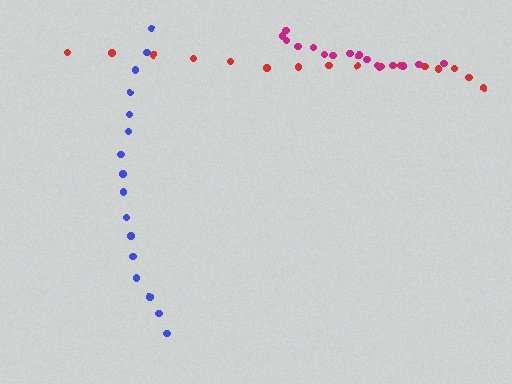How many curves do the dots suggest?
There are 3 distinct paths.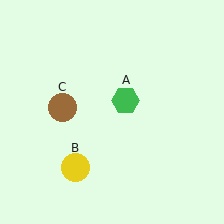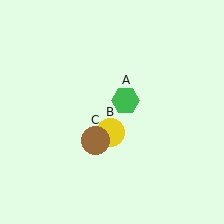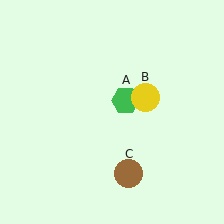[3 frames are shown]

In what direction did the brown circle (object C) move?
The brown circle (object C) moved down and to the right.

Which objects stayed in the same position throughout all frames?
Green hexagon (object A) remained stationary.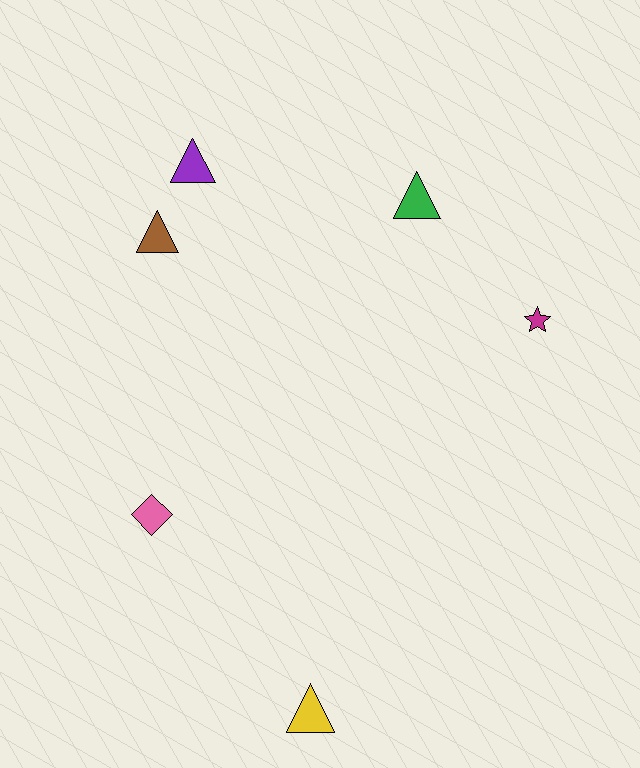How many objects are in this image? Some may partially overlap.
There are 6 objects.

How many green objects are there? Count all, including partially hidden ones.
There is 1 green object.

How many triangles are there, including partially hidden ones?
There are 4 triangles.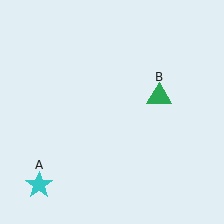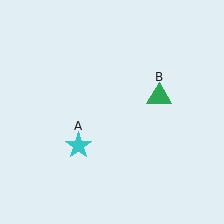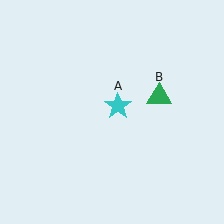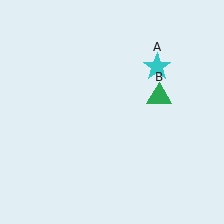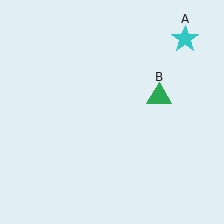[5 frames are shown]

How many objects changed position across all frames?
1 object changed position: cyan star (object A).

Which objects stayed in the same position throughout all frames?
Green triangle (object B) remained stationary.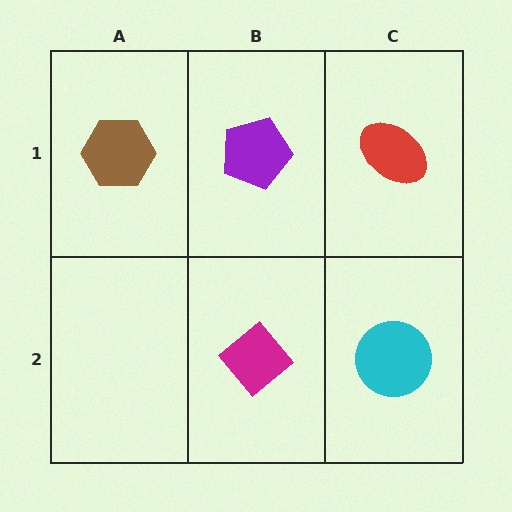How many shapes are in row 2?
2 shapes.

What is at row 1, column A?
A brown hexagon.